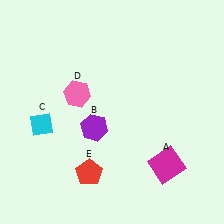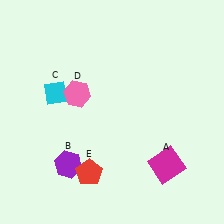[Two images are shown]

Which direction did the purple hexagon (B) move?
The purple hexagon (B) moved down.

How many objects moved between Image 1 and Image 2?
2 objects moved between the two images.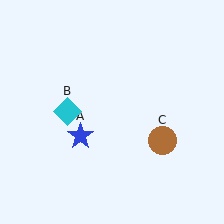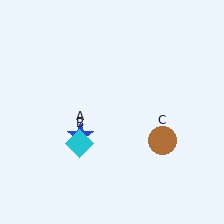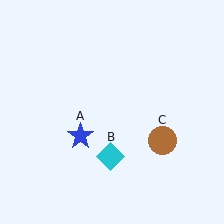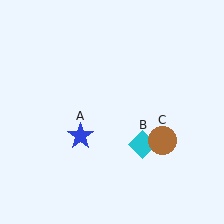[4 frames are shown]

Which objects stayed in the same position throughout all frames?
Blue star (object A) and brown circle (object C) remained stationary.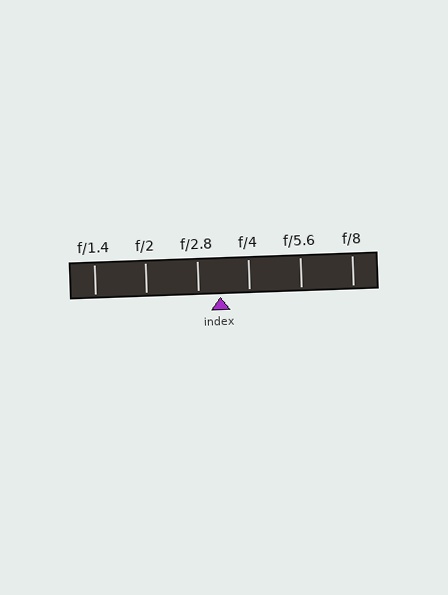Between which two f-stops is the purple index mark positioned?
The index mark is between f/2.8 and f/4.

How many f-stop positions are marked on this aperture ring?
There are 6 f-stop positions marked.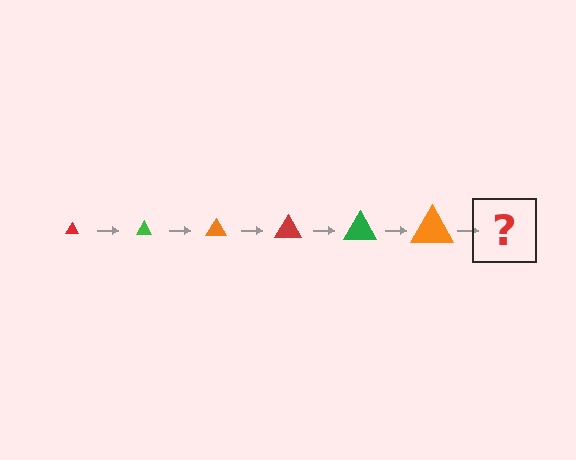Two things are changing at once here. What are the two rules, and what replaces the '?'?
The two rules are that the triangle grows larger each step and the color cycles through red, green, and orange. The '?' should be a red triangle, larger than the previous one.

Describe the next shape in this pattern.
It should be a red triangle, larger than the previous one.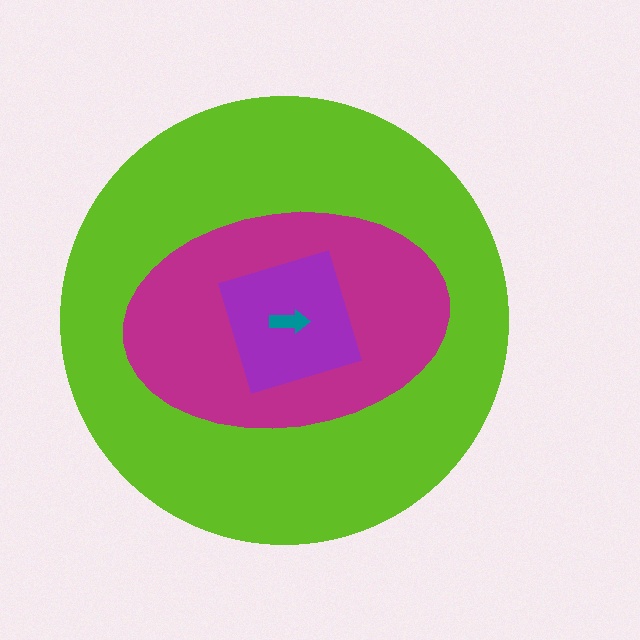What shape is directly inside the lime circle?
The magenta ellipse.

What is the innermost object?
The teal arrow.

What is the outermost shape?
The lime circle.